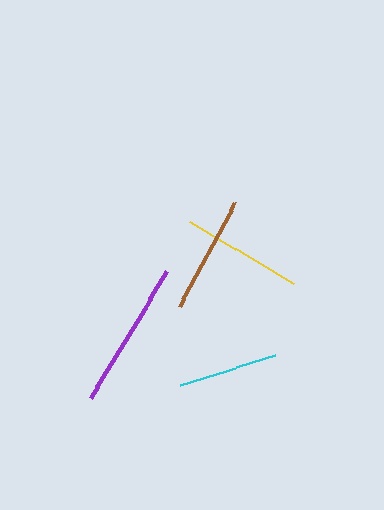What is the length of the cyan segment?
The cyan segment is approximately 99 pixels long.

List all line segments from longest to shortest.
From longest to shortest: purple, yellow, brown, cyan.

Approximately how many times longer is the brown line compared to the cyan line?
The brown line is approximately 1.2 times the length of the cyan line.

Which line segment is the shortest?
The cyan line is the shortest at approximately 99 pixels.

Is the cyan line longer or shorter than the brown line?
The brown line is longer than the cyan line.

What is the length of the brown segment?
The brown segment is approximately 119 pixels long.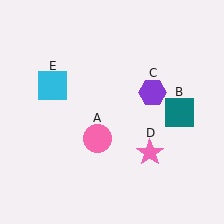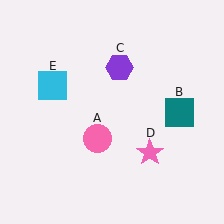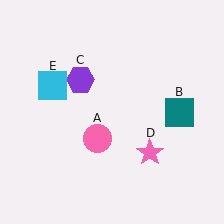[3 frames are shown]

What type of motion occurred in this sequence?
The purple hexagon (object C) rotated counterclockwise around the center of the scene.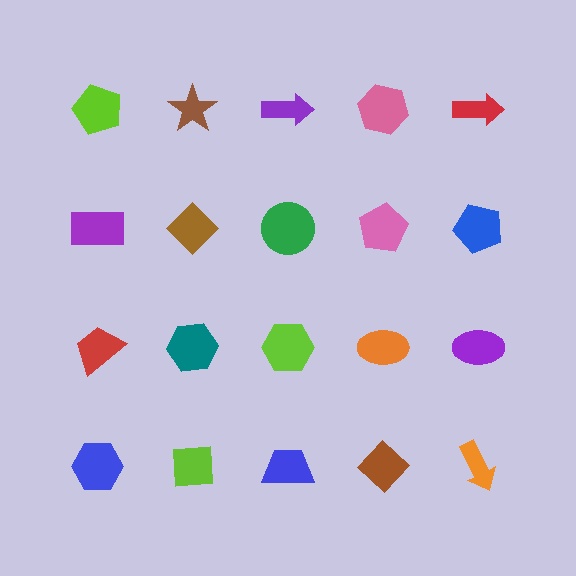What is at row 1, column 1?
A lime pentagon.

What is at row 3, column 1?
A red trapezoid.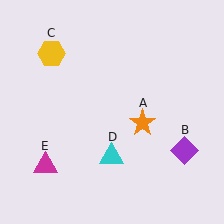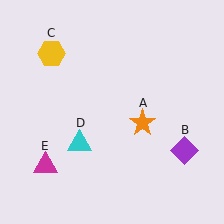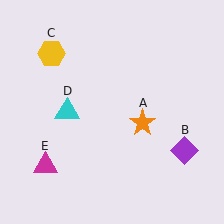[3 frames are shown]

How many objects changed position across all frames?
1 object changed position: cyan triangle (object D).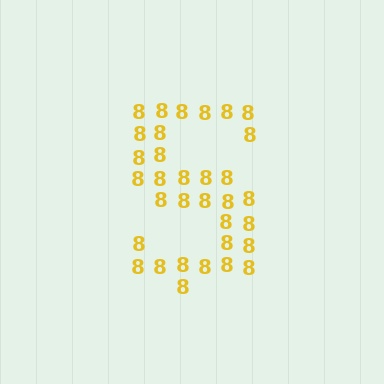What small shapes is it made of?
It is made of small digit 8's.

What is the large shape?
The large shape is the letter S.